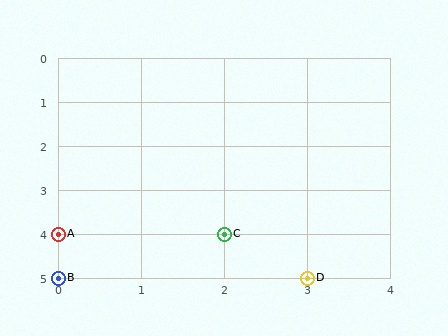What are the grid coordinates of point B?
Point B is at grid coordinates (0, 5).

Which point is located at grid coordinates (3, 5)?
Point D is at (3, 5).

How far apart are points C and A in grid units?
Points C and A are 2 columns apart.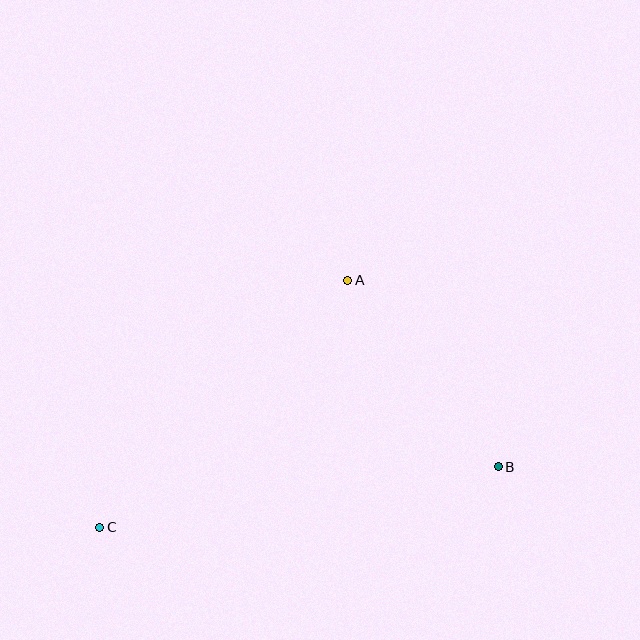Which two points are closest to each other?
Points A and B are closest to each other.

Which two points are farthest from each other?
Points B and C are farthest from each other.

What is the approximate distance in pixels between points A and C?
The distance between A and C is approximately 350 pixels.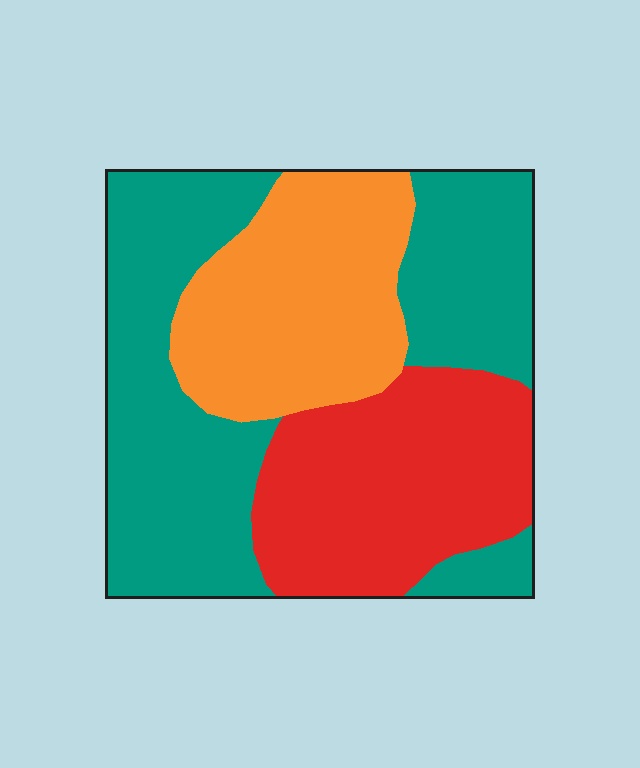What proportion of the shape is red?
Red covers 28% of the shape.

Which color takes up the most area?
Teal, at roughly 45%.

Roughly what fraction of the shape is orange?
Orange covers roughly 25% of the shape.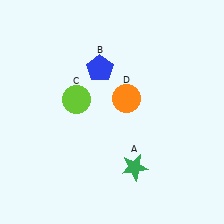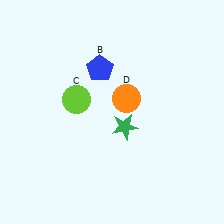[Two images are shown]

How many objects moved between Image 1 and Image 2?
1 object moved between the two images.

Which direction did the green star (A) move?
The green star (A) moved up.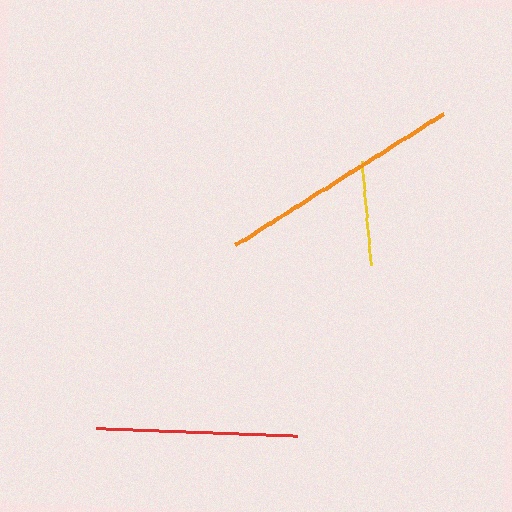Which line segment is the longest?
The orange line is the longest at approximately 246 pixels.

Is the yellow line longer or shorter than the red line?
The red line is longer than the yellow line.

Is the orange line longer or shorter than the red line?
The orange line is longer than the red line.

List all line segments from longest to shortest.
From longest to shortest: orange, red, yellow.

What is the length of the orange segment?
The orange segment is approximately 246 pixels long.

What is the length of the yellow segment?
The yellow segment is approximately 105 pixels long.